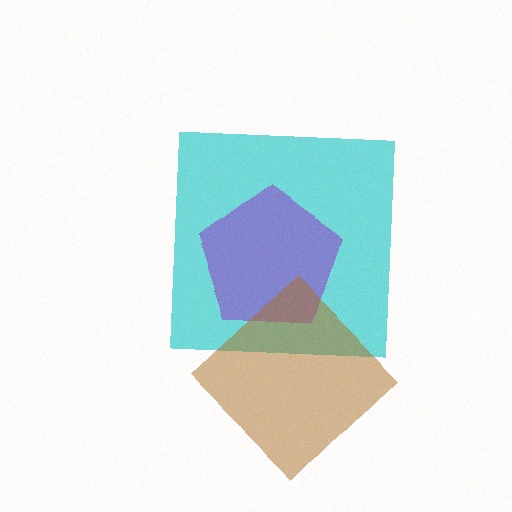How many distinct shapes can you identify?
There are 3 distinct shapes: a cyan square, a purple pentagon, a brown diamond.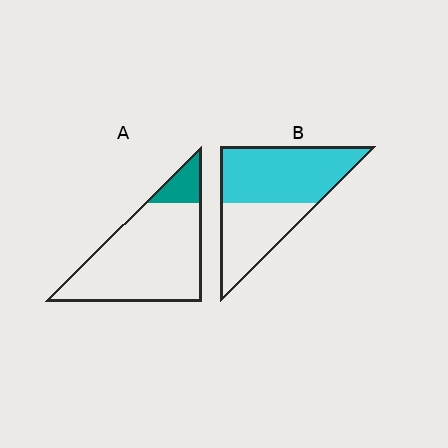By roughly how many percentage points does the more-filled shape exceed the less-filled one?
By roughly 45 percentage points (B over A).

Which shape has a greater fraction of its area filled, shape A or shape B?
Shape B.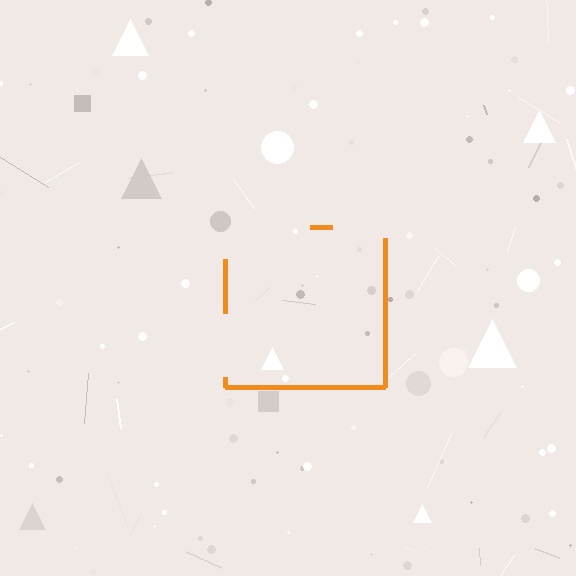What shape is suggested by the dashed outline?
The dashed outline suggests a square.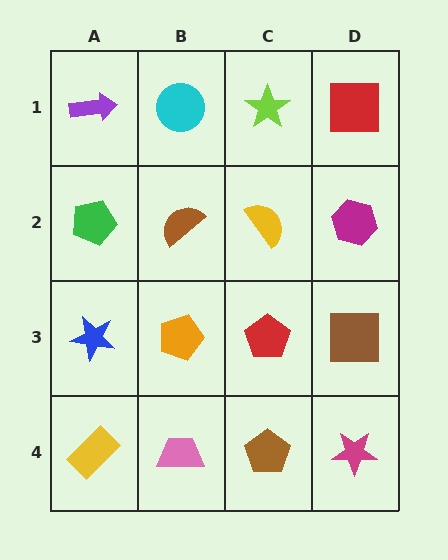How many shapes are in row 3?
4 shapes.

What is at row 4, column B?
A pink trapezoid.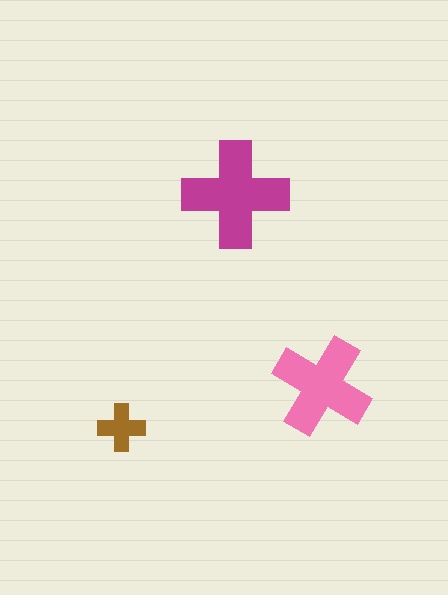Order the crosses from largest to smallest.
the magenta one, the pink one, the brown one.